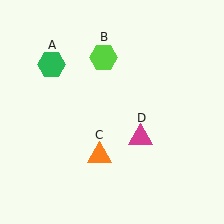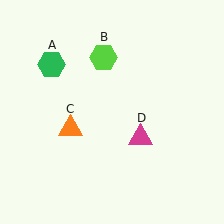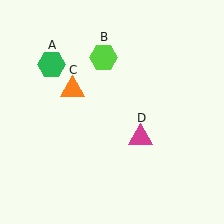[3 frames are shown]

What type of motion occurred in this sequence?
The orange triangle (object C) rotated clockwise around the center of the scene.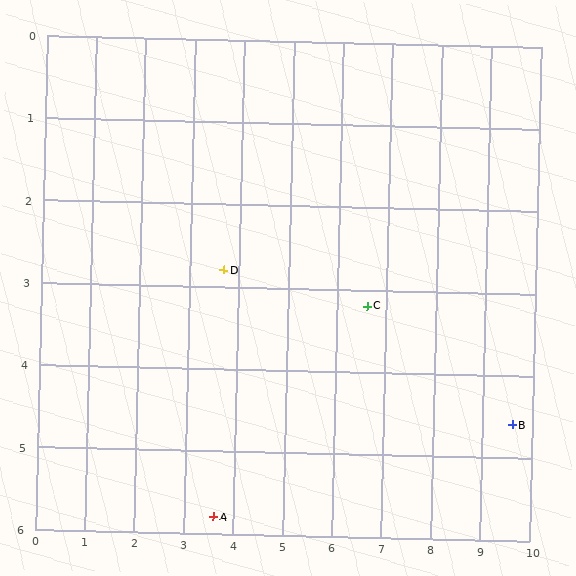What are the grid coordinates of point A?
Point A is at approximately (3.6, 5.8).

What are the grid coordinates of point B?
Point B is at approximately (9.6, 4.6).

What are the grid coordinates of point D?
Point D is at approximately (3.7, 2.8).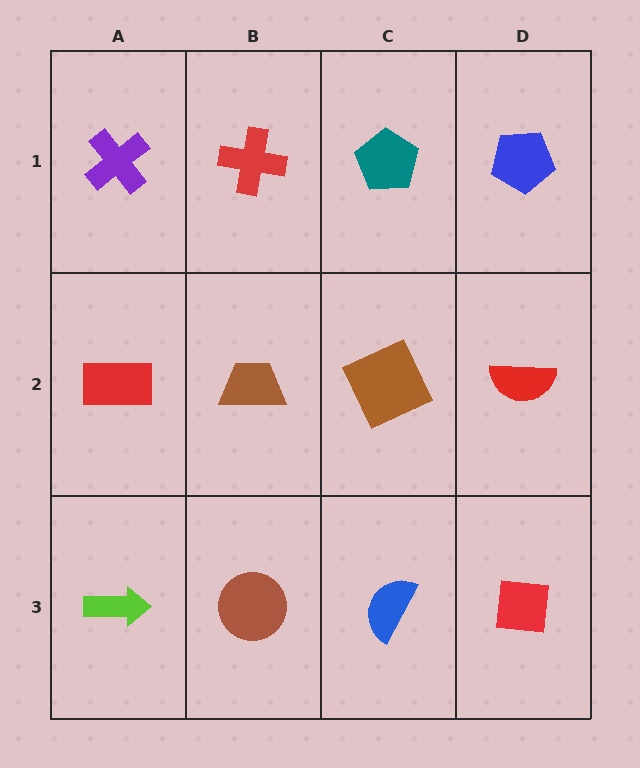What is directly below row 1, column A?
A red rectangle.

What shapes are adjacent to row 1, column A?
A red rectangle (row 2, column A), a red cross (row 1, column B).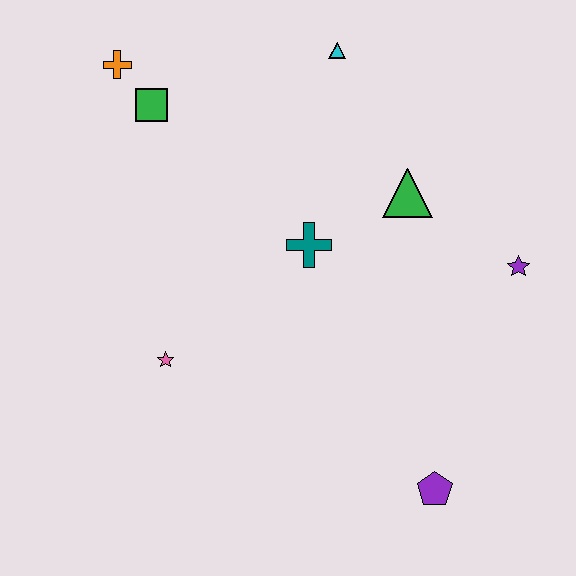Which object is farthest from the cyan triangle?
The purple pentagon is farthest from the cyan triangle.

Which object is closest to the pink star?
The teal cross is closest to the pink star.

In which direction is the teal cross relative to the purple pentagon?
The teal cross is above the purple pentagon.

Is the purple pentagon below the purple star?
Yes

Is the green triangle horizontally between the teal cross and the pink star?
No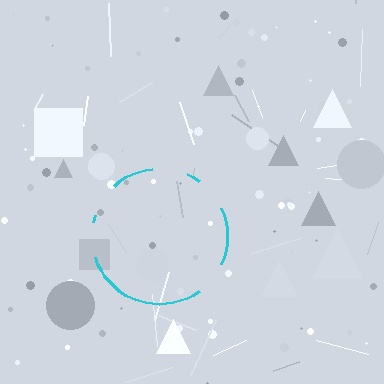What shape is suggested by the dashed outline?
The dashed outline suggests a circle.